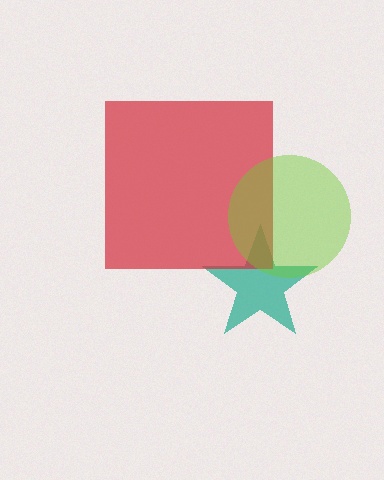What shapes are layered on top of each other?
The layered shapes are: a teal star, a red square, a lime circle.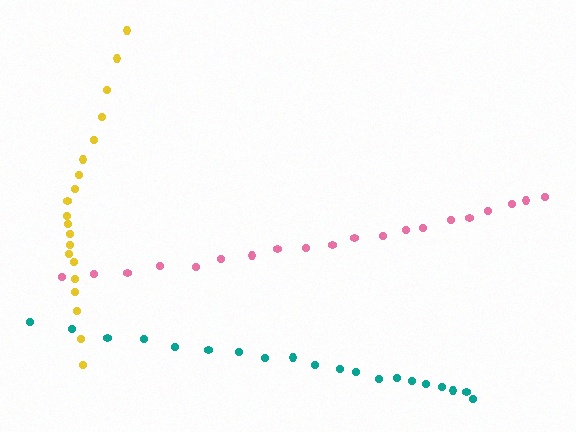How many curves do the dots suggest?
There are 3 distinct paths.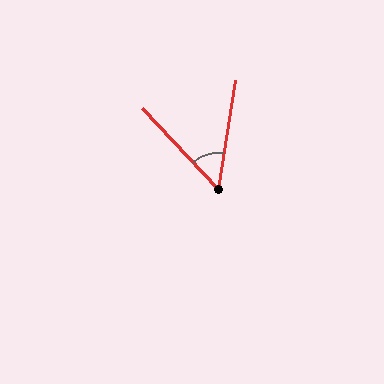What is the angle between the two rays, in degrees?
Approximately 52 degrees.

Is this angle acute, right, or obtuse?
It is acute.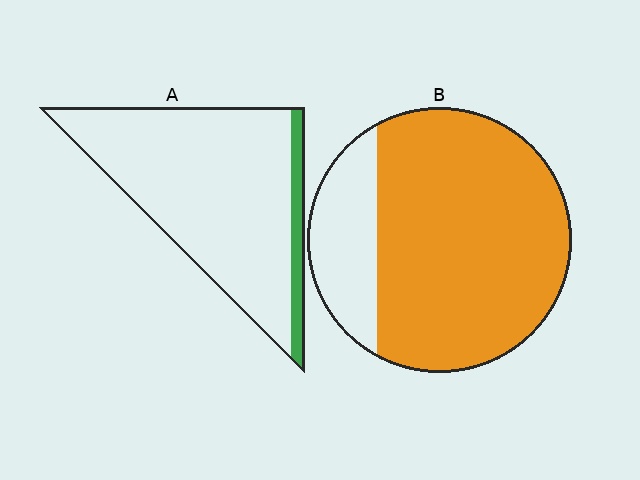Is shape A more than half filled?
No.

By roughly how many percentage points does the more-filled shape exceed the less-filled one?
By roughly 70 percentage points (B over A).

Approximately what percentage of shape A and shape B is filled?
A is approximately 10% and B is approximately 80%.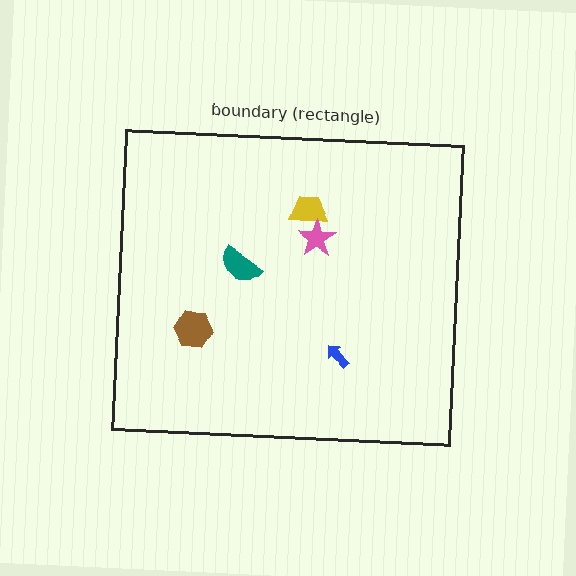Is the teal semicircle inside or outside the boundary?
Inside.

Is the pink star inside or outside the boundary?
Inside.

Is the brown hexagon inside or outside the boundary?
Inside.